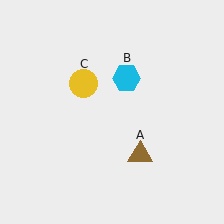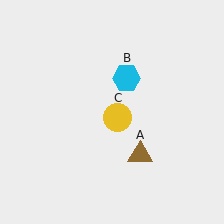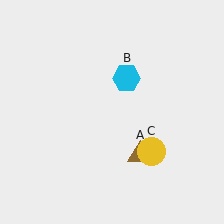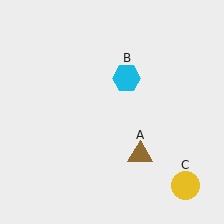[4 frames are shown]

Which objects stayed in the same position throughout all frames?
Brown triangle (object A) and cyan hexagon (object B) remained stationary.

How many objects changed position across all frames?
1 object changed position: yellow circle (object C).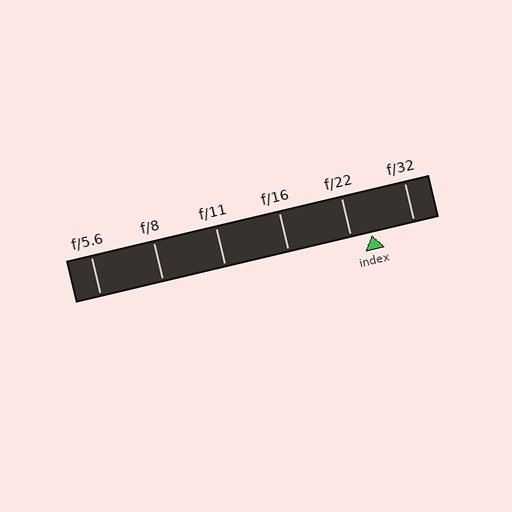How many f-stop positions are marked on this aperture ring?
There are 6 f-stop positions marked.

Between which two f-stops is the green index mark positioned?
The index mark is between f/22 and f/32.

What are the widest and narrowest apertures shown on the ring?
The widest aperture shown is f/5.6 and the narrowest is f/32.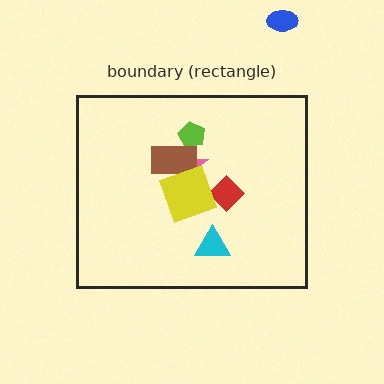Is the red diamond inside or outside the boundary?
Inside.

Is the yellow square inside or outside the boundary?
Inside.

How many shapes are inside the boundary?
6 inside, 1 outside.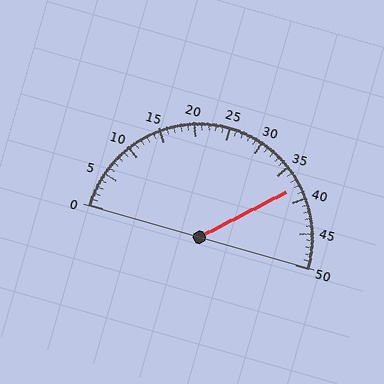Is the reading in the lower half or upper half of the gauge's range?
The reading is in the upper half of the range (0 to 50).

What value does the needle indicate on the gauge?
The needle indicates approximately 38.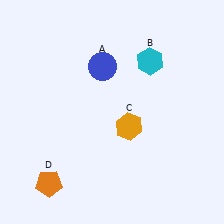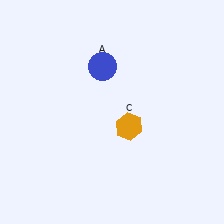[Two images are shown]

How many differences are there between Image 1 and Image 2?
There are 2 differences between the two images.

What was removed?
The cyan hexagon (B), the orange pentagon (D) were removed in Image 2.